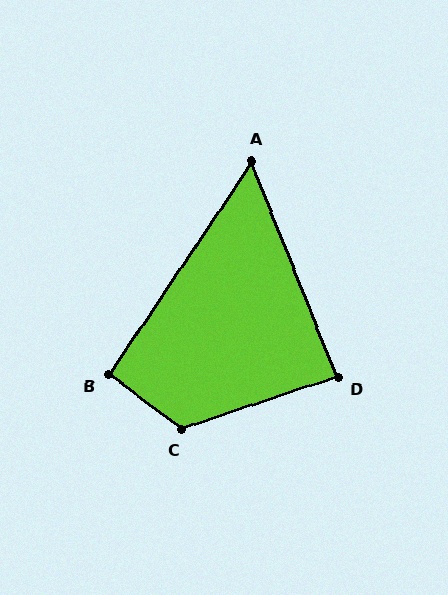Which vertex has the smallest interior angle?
A, at approximately 56 degrees.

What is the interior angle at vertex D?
Approximately 87 degrees (approximately right).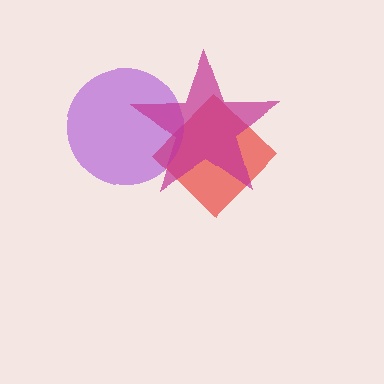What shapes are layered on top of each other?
The layered shapes are: a red diamond, a purple circle, a magenta star.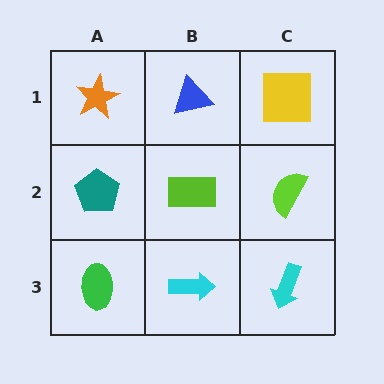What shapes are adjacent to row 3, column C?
A lime semicircle (row 2, column C), a cyan arrow (row 3, column B).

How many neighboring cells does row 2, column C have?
3.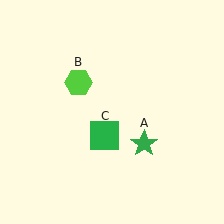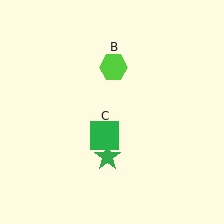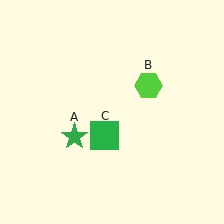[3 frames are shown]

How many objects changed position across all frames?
2 objects changed position: green star (object A), lime hexagon (object B).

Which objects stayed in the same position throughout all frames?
Green square (object C) remained stationary.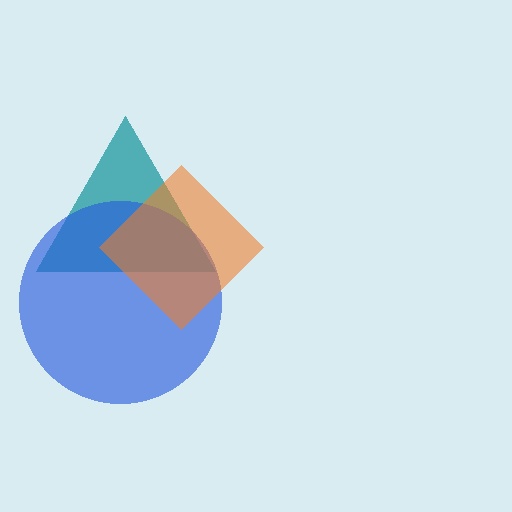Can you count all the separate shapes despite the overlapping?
Yes, there are 3 separate shapes.